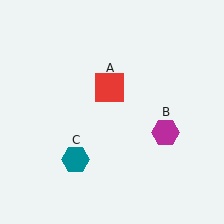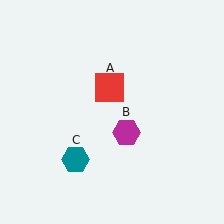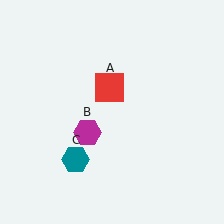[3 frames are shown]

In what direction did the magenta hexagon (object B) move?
The magenta hexagon (object B) moved left.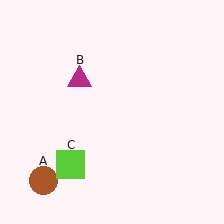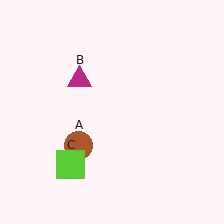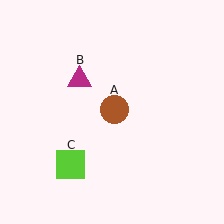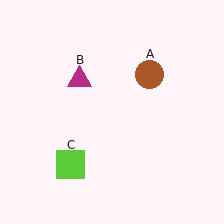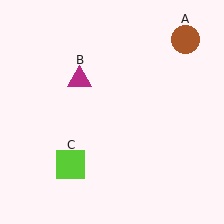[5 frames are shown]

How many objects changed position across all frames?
1 object changed position: brown circle (object A).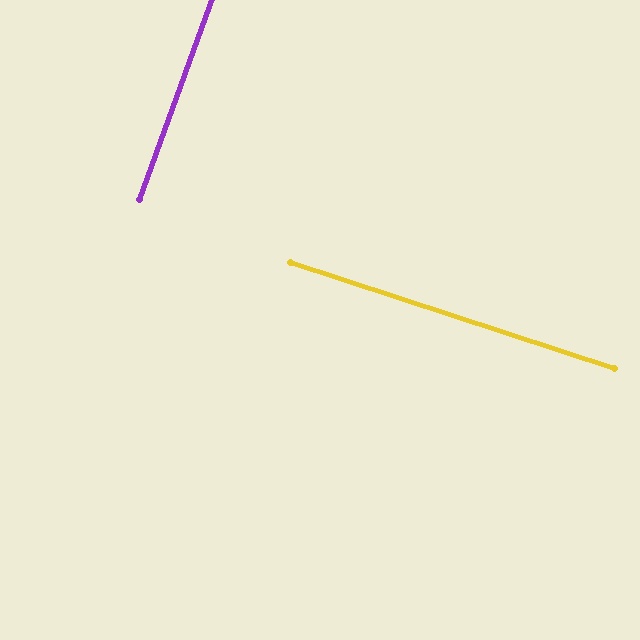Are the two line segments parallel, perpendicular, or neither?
Perpendicular — they meet at approximately 88°.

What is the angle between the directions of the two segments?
Approximately 88 degrees.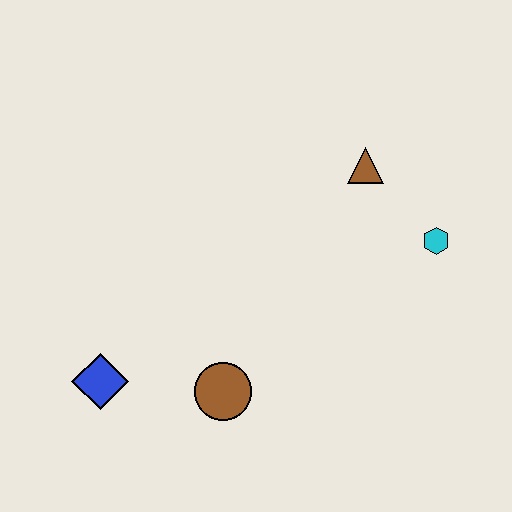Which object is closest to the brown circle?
The blue diamond is closest to the brown circle.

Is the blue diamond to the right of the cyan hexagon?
No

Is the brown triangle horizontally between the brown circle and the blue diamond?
No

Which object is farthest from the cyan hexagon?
The blue diamond is farthest from the cyan hexagon.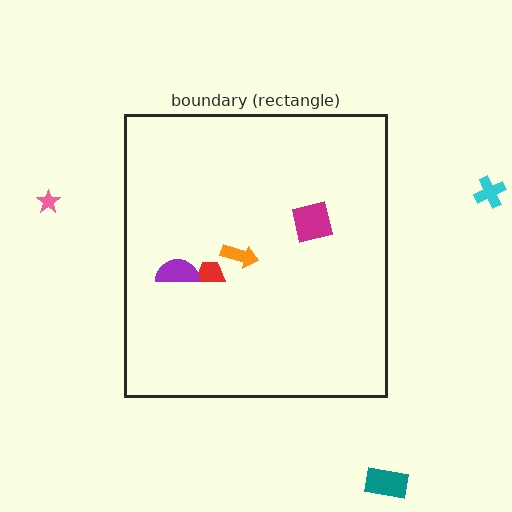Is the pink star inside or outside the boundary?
Outside.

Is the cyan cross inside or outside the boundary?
Outside.